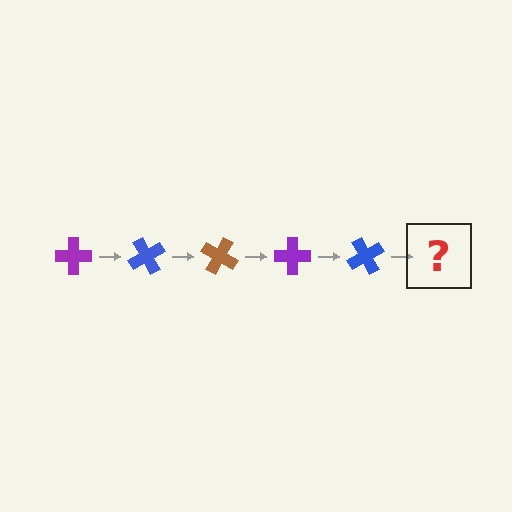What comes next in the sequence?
The next element should be a brown cross, rotated 300 degrees from the start.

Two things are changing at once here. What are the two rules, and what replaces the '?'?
The two rules are that it rotates 60 degrees each step and the color cycles through purple, blue, and brown. The '?' should be a brown cross, rotated 300 degrees from the start.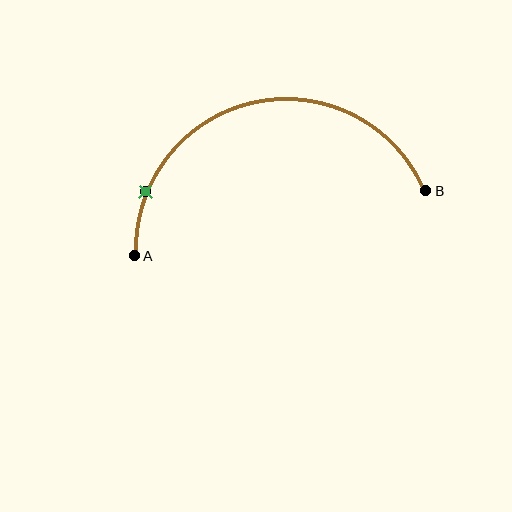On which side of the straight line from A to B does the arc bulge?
The arc bulges above the straight line connecting A and B.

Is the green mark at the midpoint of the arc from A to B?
No. The green mark lies on the arc but is closer to endpoint A. The arc midpoint would be at the point on the curve equidistant along the arc from both A and B.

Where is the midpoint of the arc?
The arc midpoint is the point on the curve farthest from the straight line joining A and B. It sits above that line.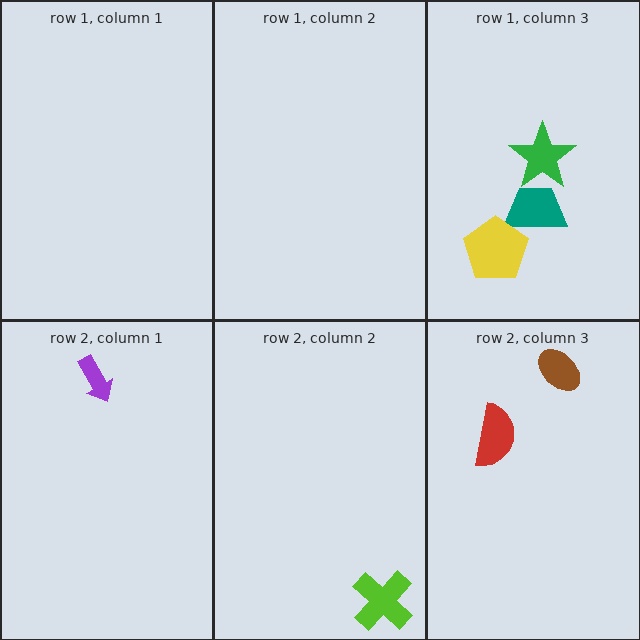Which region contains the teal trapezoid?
The row 1, column 3 region.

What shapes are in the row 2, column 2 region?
The lime cross.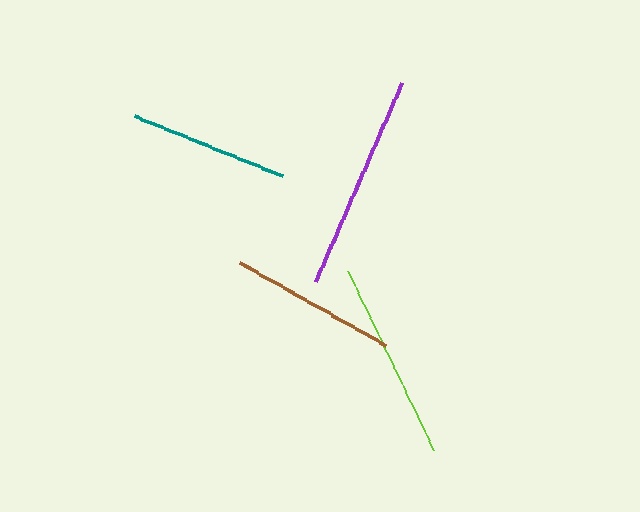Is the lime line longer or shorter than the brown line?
The lime line is longer than the brown line.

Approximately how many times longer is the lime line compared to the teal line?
The lime line is approximately 1.2 times the length of the teal line.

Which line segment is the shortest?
The teal line is the shortest at approximately 160 pixels.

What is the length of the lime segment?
The lime segment is approximately 198 pixels long.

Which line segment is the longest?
The purple line is the longest at approximately 216 pixels.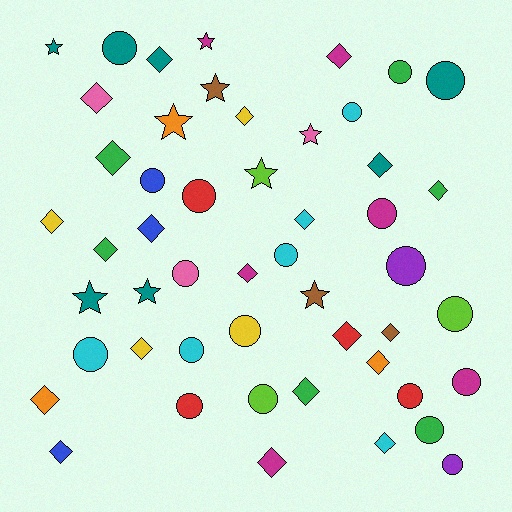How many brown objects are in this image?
There are 3 brown objects.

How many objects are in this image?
There are 50 objects.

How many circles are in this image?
There are 20 circles.